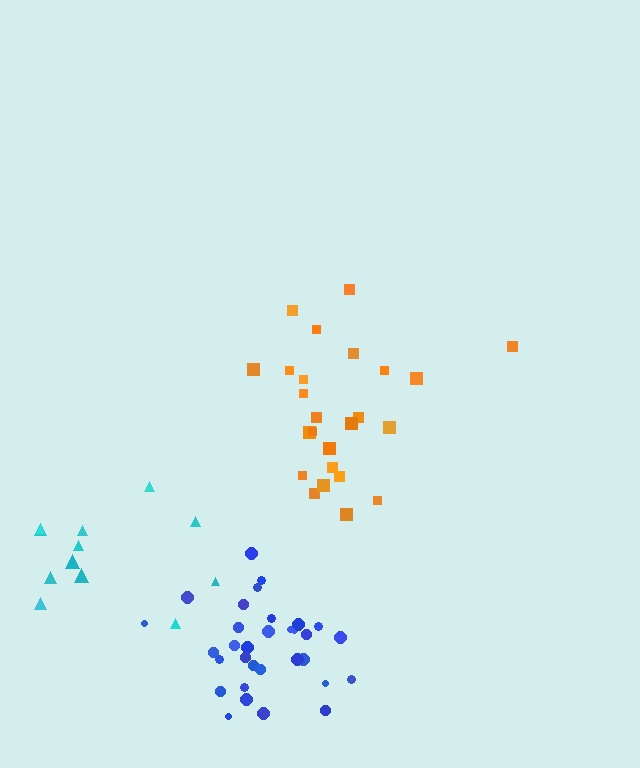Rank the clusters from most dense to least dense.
blue, orange, cyan.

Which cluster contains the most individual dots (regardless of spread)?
Blue (32).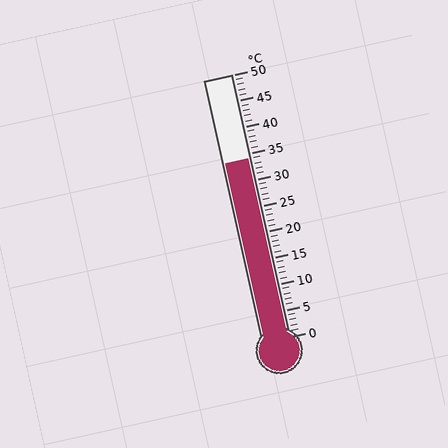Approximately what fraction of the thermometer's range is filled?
The thermometer is filled to approximately 70% of its range.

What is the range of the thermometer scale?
The thermometer scale ranges from 0°C to 50°C.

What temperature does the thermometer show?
The thermometer shows approximately 34°C.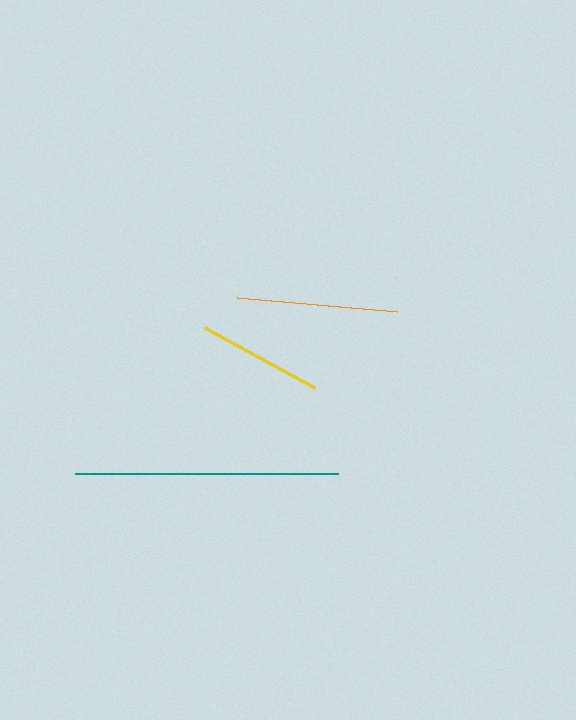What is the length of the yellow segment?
The yellow segment is approximately 125 pixels long.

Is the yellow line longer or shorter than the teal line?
The teal line is longer than the yellow line.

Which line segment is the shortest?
The yellow line is the shortest at approximately 125 pixels.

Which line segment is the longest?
The teal line is the longest at approximately 263 pixels.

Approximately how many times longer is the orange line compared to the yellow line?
The orange line is approximately 1.3 times the length of the yellow line.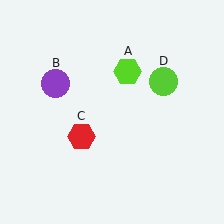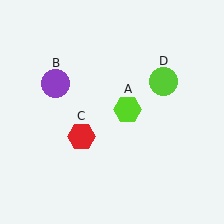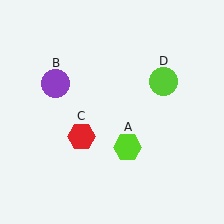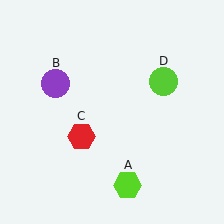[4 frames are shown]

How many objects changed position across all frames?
1 object changed position: lime hexagon (object A).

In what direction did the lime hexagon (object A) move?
The lime hexagon (object A) moved down.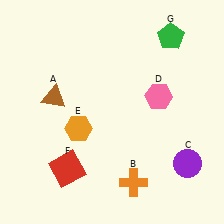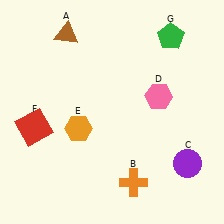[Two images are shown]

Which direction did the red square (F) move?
The red square (F) moved up.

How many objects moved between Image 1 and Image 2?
2 objects moved between the two images.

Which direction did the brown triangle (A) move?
The brown triangle (A) moved up.